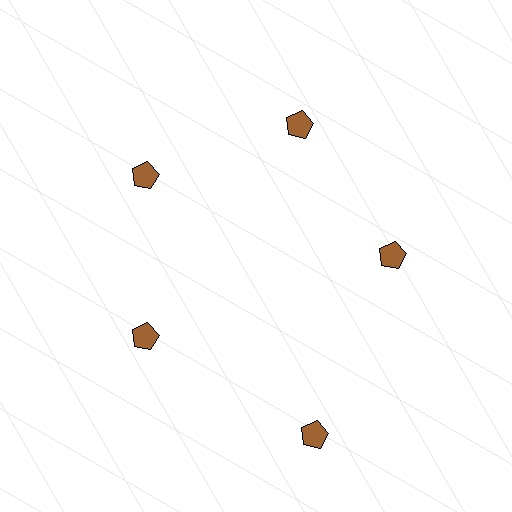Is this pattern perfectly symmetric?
No. The 5 brown pentagons are arranged in a ring, but one element near the 5 o'clock position is pushed outward from the center, breaking the 5-fold rotational symmetry.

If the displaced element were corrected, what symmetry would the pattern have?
It would have 5-fold rotational symmetry — the pattern would map onto itself every 72 degrees.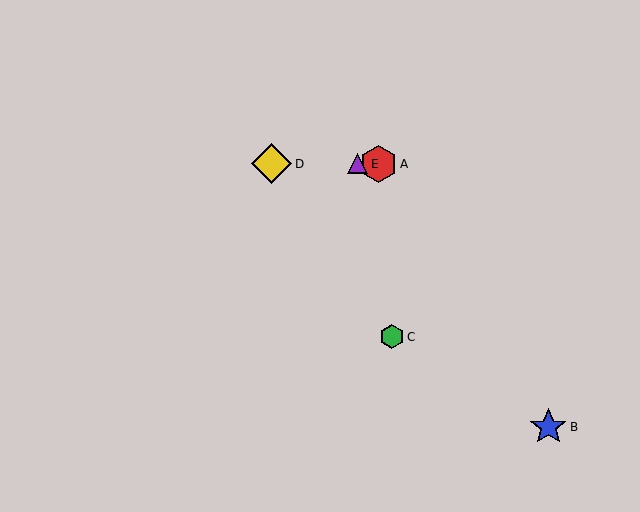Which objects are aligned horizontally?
Objects A, D, E are aligned horizontally.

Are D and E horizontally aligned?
Yes, both are at y≈164.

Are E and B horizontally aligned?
No, E is at y≈164 and B is at y≈427.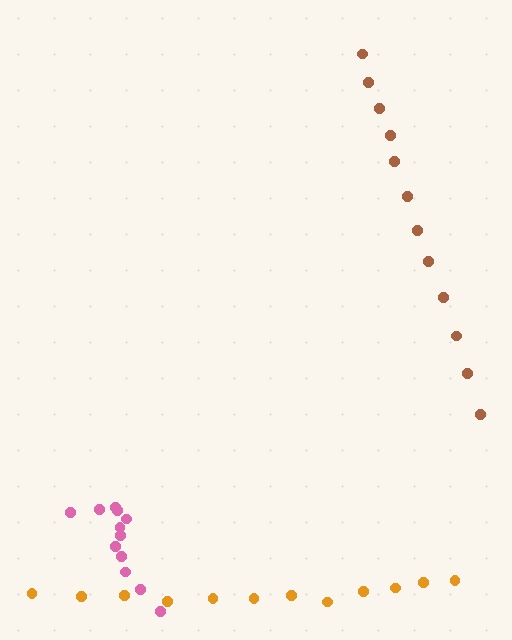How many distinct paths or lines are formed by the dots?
There are 3 distinct paths.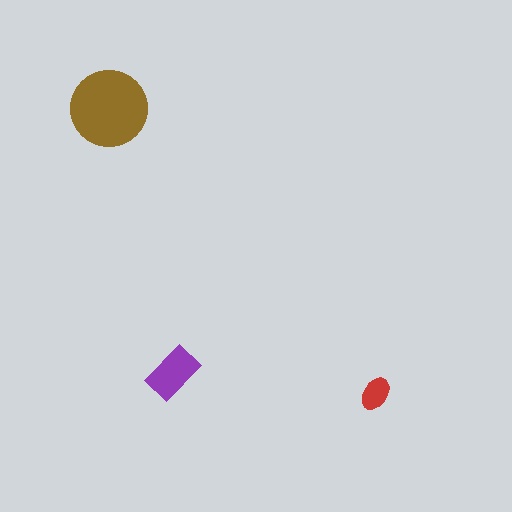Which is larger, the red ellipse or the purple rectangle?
The purple rectangle.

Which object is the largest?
The brown circle.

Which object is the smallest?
The red ellipse.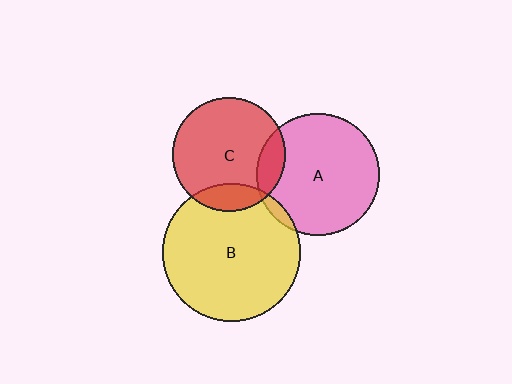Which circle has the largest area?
Circle B (yellow).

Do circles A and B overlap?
Yes.